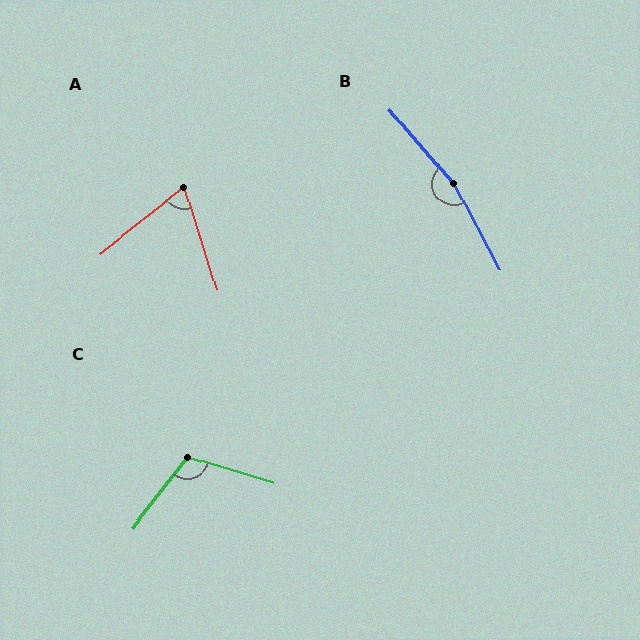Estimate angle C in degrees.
Approximately 111 degrees.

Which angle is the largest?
B, at approximately 168 degrees.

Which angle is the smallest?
A, at approximately 69 degrees.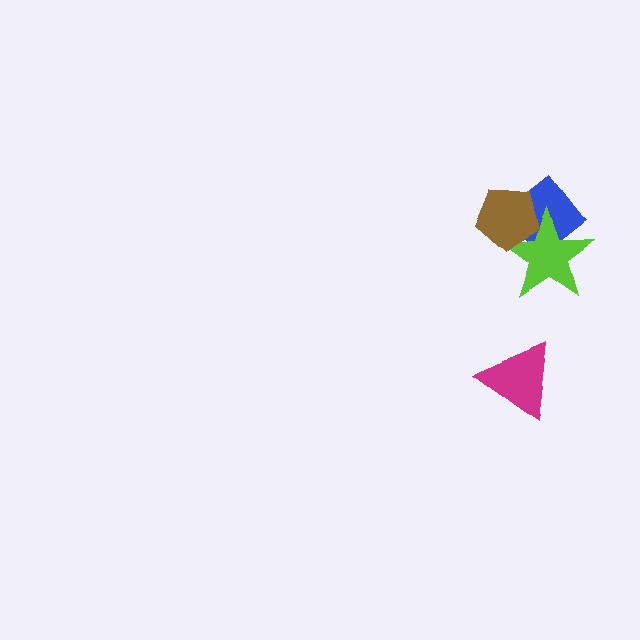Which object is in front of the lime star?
The brown pentagon is in front of the lime star.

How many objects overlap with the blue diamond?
2 objects overlap with the blue diamond.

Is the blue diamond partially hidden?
Yes, it is partially covered by another shape.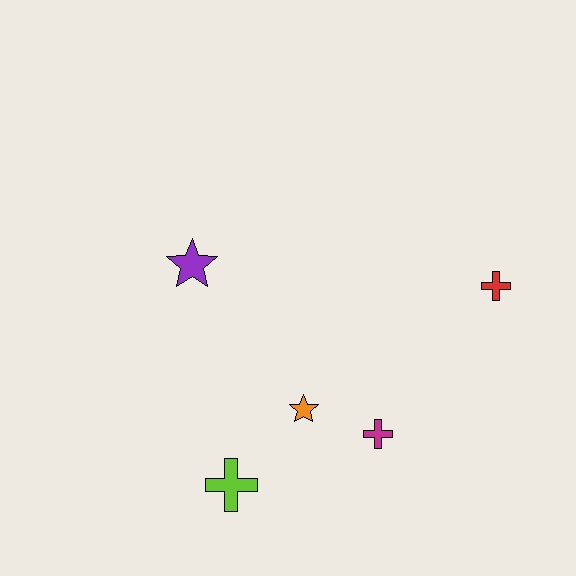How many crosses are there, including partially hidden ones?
There are 3 crosses.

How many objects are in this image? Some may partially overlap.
There are 5 objects.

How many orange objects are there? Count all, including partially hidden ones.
There is 1 orange object.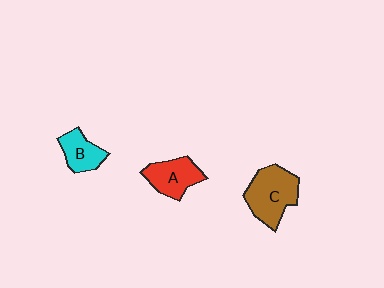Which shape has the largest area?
Shape C (brown).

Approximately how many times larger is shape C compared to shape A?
Approximately 1.4 times.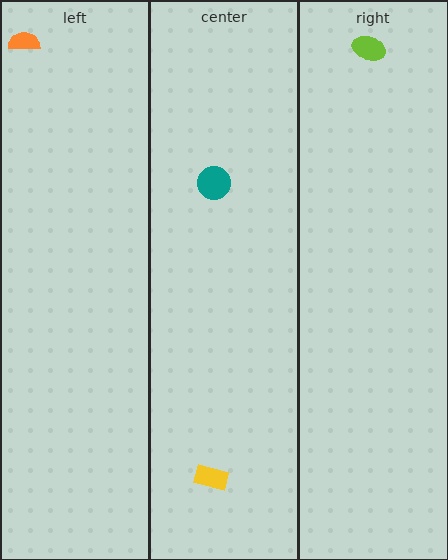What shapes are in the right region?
The lime ellipse.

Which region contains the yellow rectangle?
The center region.